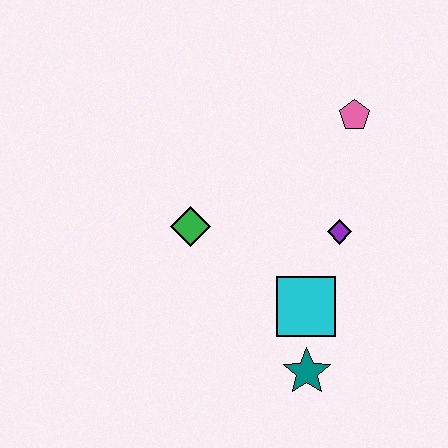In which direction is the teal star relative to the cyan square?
The teal star is below the cyan square.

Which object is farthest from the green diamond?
The pink pentagon is farthest from the green diamond.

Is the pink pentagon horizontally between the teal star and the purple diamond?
No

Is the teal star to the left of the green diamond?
No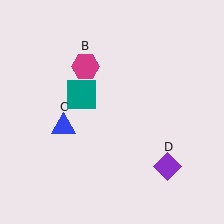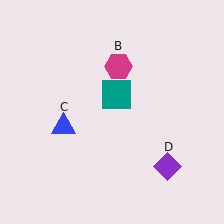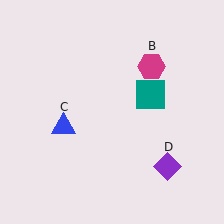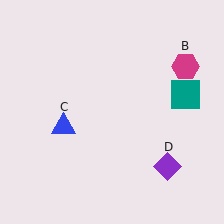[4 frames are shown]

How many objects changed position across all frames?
2 objects changed position: teal square (object A), magenta hexagon (object B).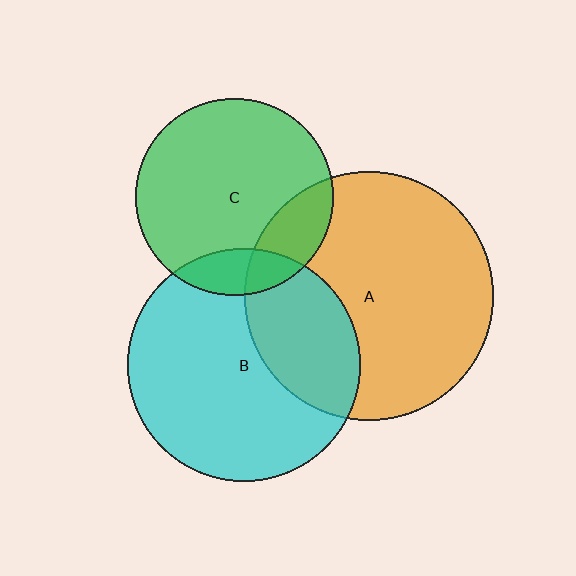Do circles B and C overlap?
Yes.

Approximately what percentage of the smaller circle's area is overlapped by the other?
Approximately 15%.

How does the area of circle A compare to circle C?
Approximately 1.6 times.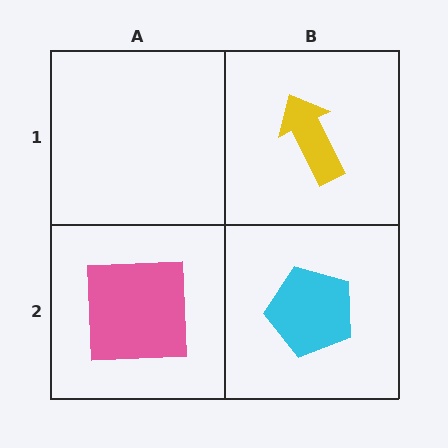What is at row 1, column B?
A yellow arrow.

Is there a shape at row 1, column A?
No, that cell is empty.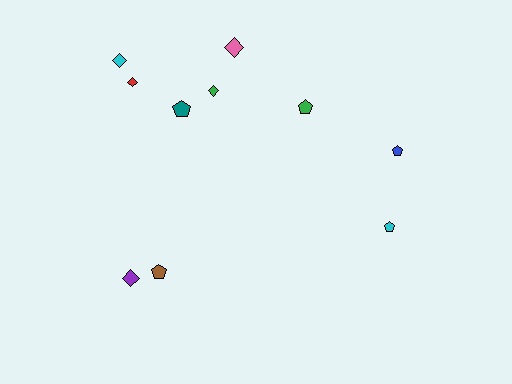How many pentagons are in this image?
There are 5 pentagons.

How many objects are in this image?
There are 10 objects.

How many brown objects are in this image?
There is 1 brown object.